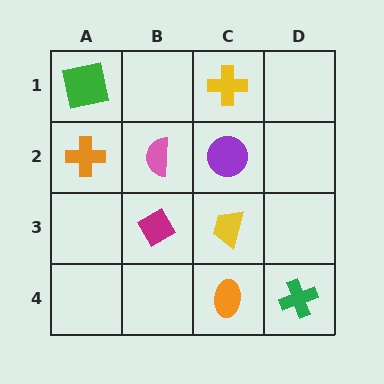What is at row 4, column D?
A green cross.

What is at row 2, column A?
An orange cross.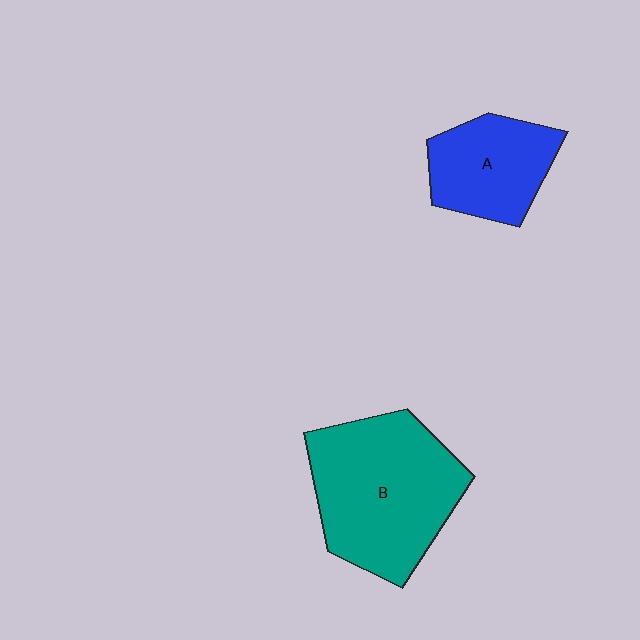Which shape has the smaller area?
Shape A (blue).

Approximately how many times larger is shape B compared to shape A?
Approximately 1.8 times.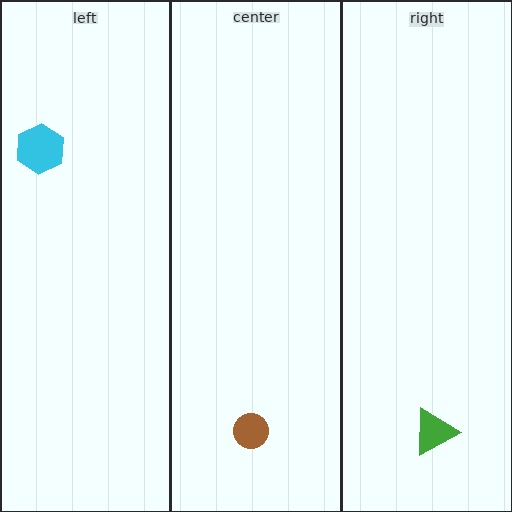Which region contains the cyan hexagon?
The left region.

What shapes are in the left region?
The cyan hexagon.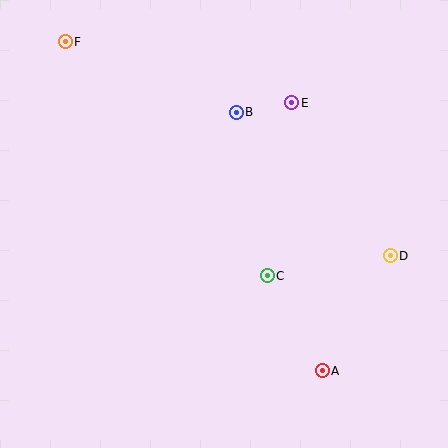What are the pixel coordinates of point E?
Point E is at (292, 103).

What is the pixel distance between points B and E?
The distance between B and E is 56 pixels.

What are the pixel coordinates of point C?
Point C is at (267, 276).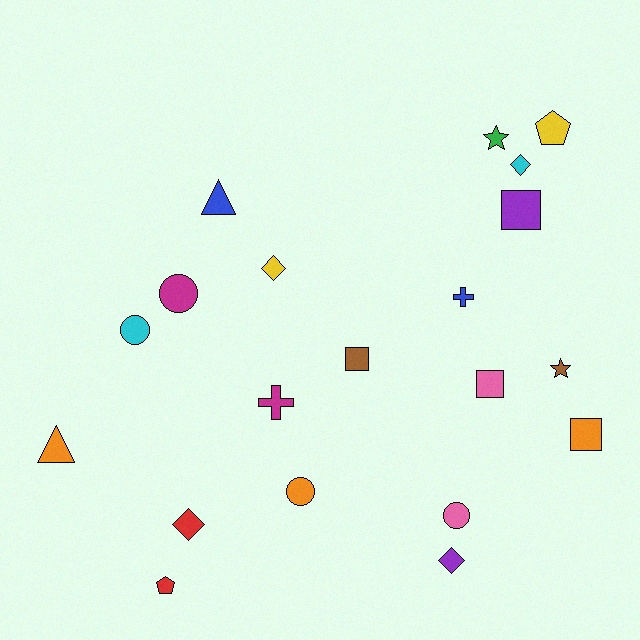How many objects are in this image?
There are 20 objects.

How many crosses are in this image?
There are 2 crosses.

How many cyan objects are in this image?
There are 2 cyan objects.